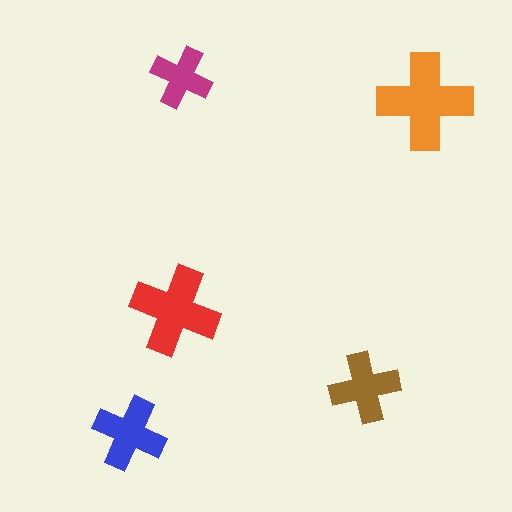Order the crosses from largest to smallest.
the orange one, the red one, the blue one, the brown one, the magenta one.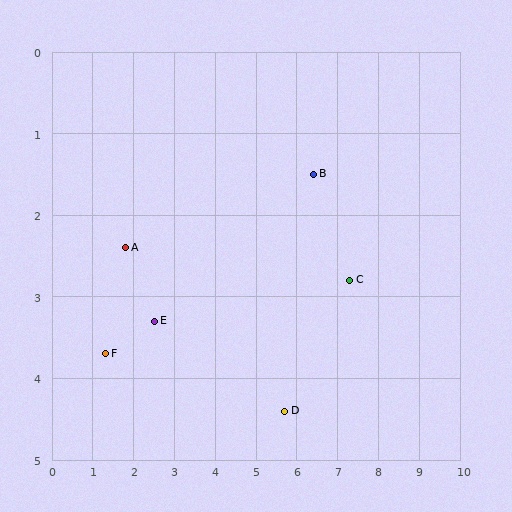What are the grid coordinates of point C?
Point C is at approximately (7.3, 2.8).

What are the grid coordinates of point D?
Point D is at approximately (5.7, 4.4).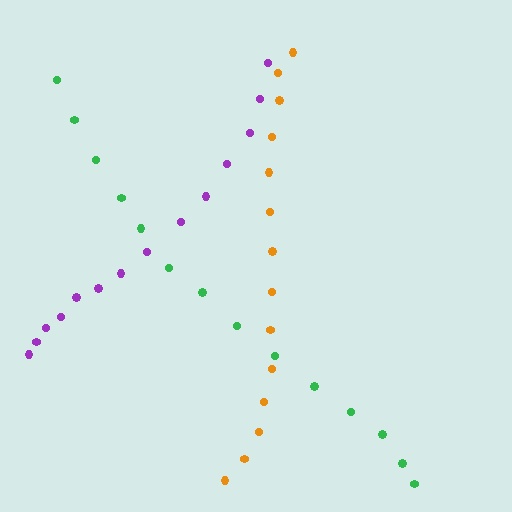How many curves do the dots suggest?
There are 3 distinct paths.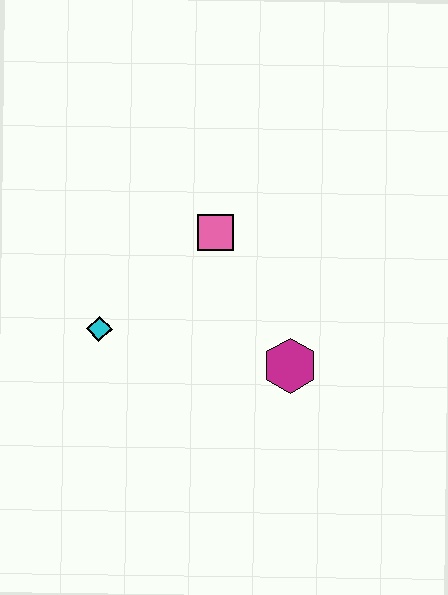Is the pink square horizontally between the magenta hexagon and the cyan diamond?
Yes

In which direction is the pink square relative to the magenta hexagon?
The pink square is above the magenta hexagon.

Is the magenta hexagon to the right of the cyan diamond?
Yes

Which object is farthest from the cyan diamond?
The magenta hexagon is farthest from the cyan diamond.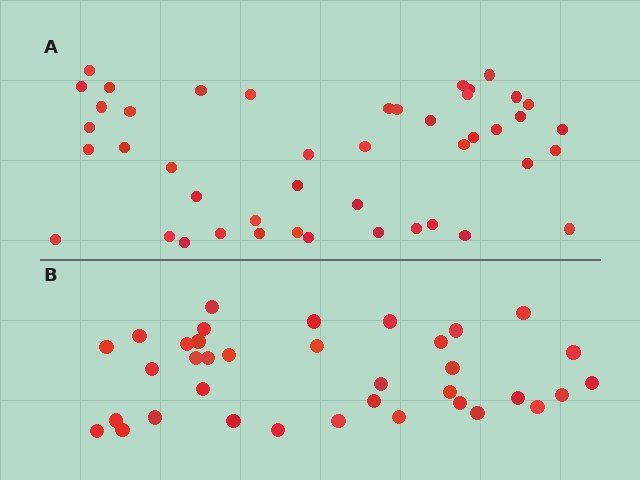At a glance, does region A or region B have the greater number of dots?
Region A (the top region) has more dots.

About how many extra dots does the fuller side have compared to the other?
Region A has roughly 8 or so more dots than region B.